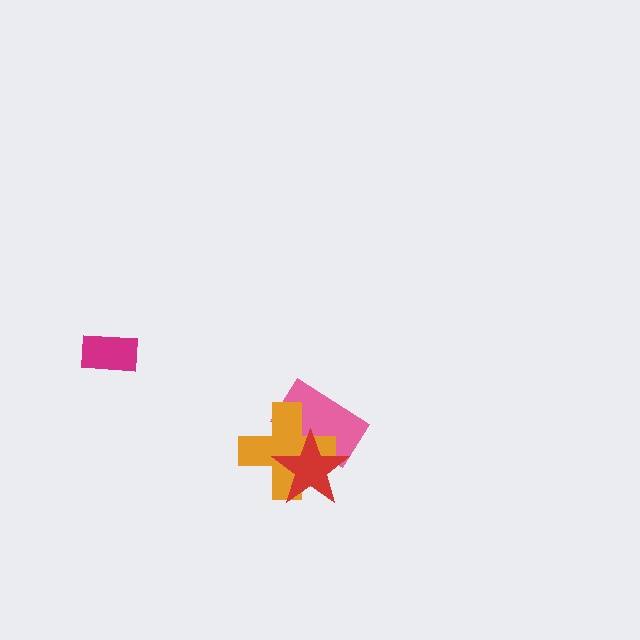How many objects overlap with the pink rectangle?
2 objects overlap with the pink rectangle.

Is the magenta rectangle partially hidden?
No, no other shape covers it.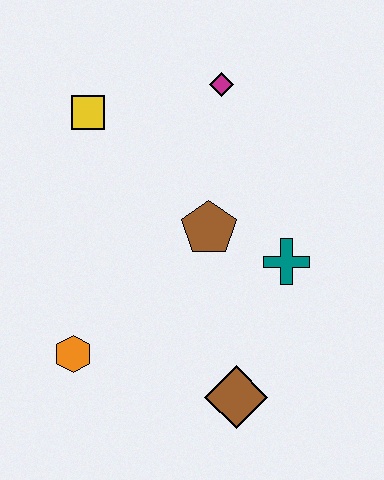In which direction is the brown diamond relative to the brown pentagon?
The brown diamond is below the brown pentagon.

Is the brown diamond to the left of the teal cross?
Yes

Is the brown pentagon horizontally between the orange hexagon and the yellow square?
No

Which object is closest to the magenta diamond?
The yellow square is closest to the magenta diamond.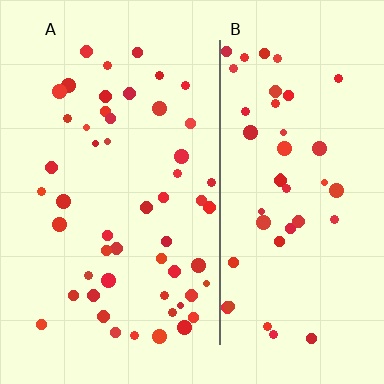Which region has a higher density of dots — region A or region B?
A (the left).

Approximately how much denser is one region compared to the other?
Approximately 1.1× — region A over region B.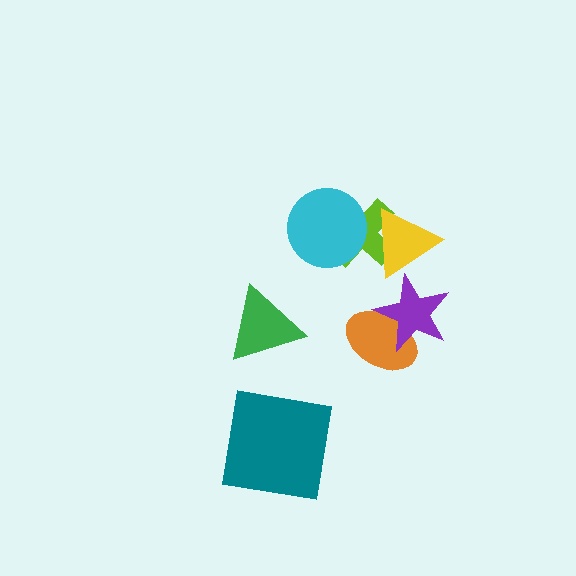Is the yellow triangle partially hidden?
Yes, it is partially covered by another shape.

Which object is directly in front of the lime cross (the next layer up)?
The yellow triangle is directly in front of the lime cross.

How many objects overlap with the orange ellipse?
1 object overlaps with the orange ellipse.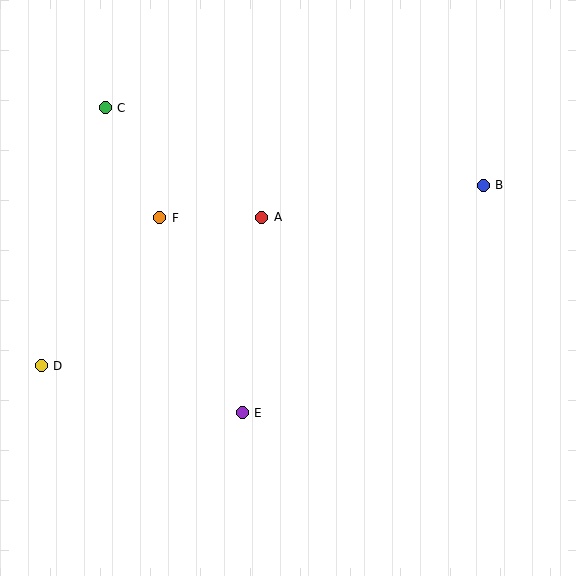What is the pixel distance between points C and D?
The distance between C and D is 266 pixels.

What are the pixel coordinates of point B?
Point B is at (483, 185).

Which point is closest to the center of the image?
Point A at (262, 217) is closest to the center.